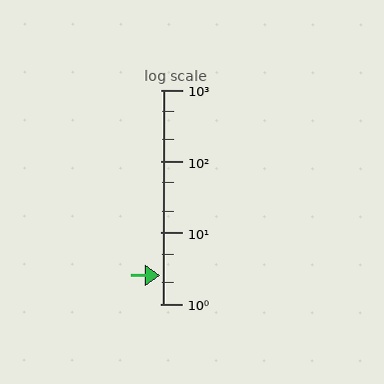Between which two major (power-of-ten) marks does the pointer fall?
The pointer is between 1 and 10.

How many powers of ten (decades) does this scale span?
The scale spans 3 decades, from 1 to 1000.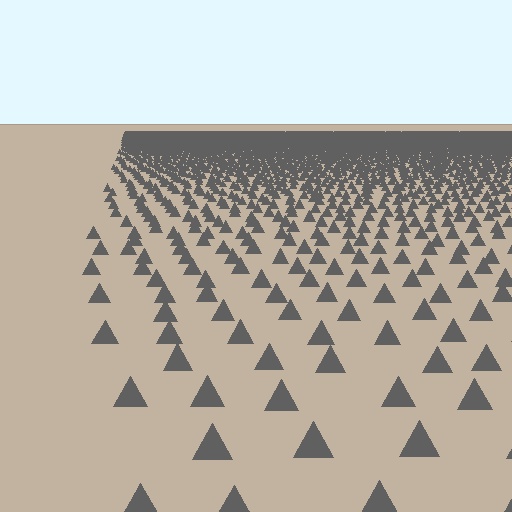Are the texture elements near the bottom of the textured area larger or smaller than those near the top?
Larger. Near the bottom, elements are closer to the viewer and appear at a bigger on-screen size.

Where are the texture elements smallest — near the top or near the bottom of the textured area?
Near the top.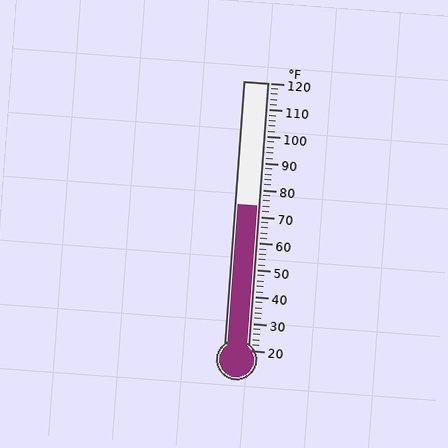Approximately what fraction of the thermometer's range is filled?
The thermometer is filled to approximately 55% of its range.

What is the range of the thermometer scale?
The thermometer scale ranges from 20°F to 120°F.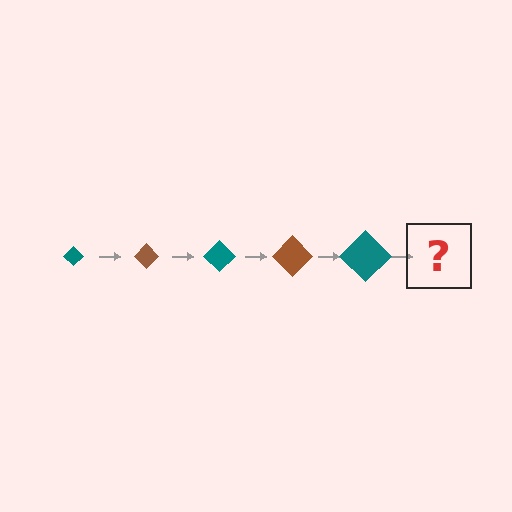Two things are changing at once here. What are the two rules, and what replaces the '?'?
The two rules are that the diamond grows larger each step and the color cycles through teal and brown. The '?' should be a brown diamond, larger than the previous one.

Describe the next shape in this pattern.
It should be a brown diamond, larger than the previous one.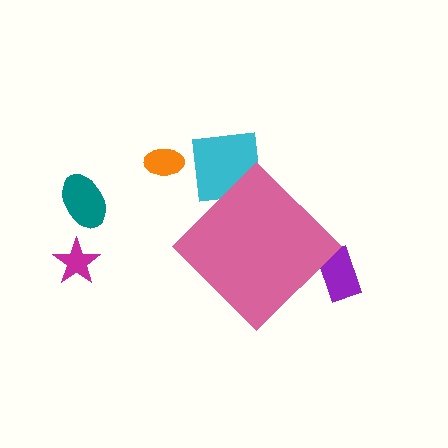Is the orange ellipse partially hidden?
No, the orange ellipse is fully visible.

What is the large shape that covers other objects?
A pink diamond.